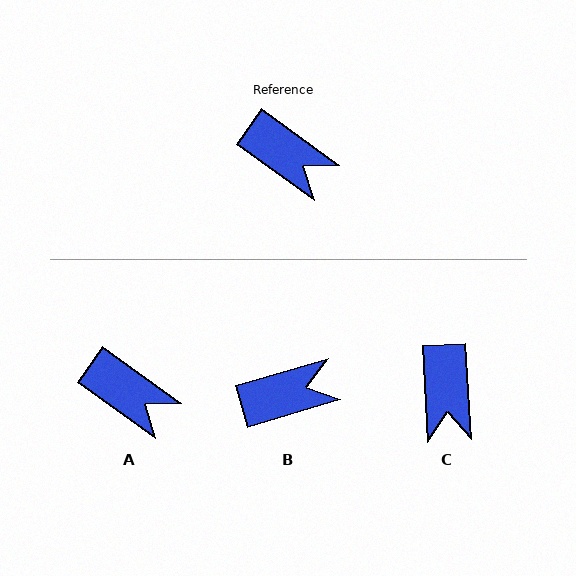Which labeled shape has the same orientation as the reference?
A.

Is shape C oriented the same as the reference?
No, it is off by about 51 degrees.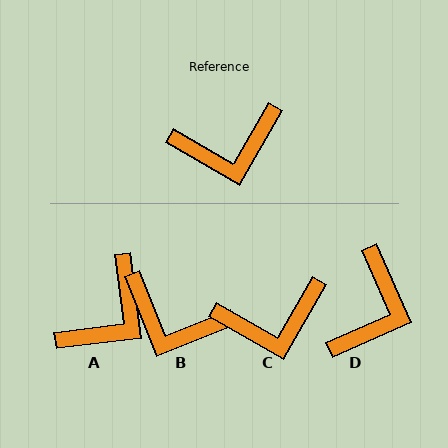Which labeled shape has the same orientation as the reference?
C.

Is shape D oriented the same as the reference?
No, it is off by about 54 degrees.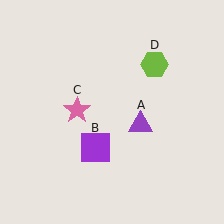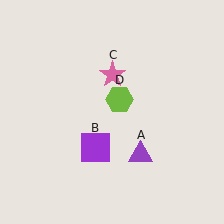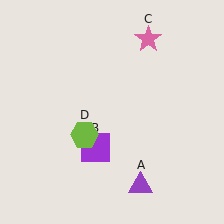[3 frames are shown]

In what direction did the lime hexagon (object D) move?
The lime hexagon (object D) moved down and to the left.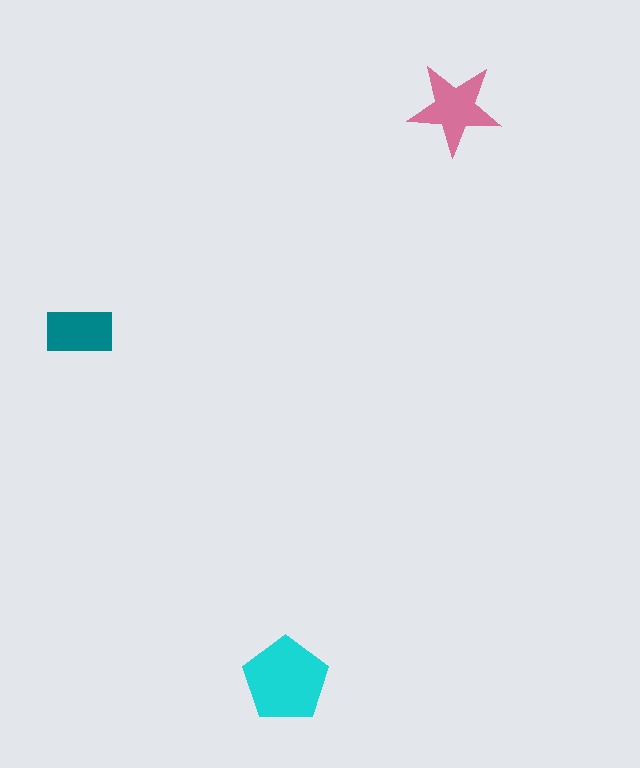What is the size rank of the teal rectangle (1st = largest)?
3rd.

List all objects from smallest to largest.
The teal rectangle, the pink star, the cyan pentagon.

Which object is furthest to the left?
The teal rectangle is leftmost.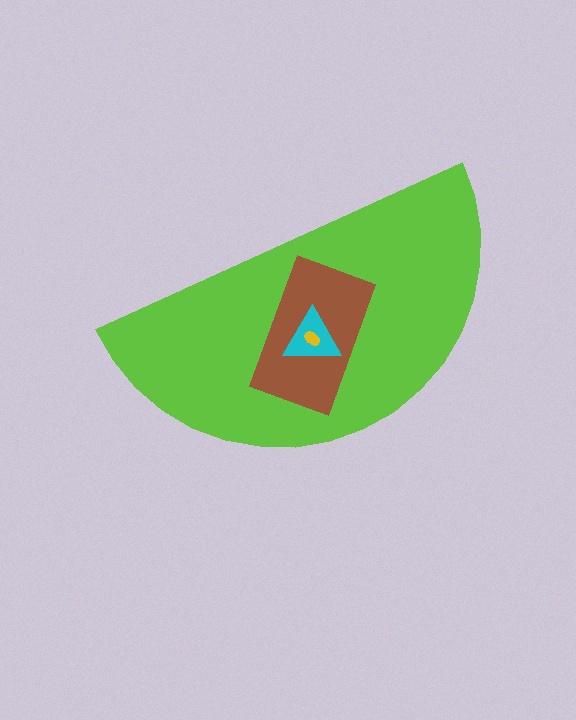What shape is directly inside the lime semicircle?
The brown rectangle.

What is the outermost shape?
The lime semicircle.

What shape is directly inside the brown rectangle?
The cyan triangle.